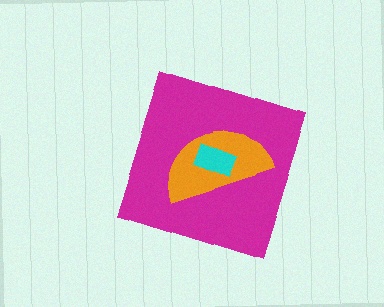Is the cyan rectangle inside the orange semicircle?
Yes.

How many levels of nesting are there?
3.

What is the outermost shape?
The magenta diamond.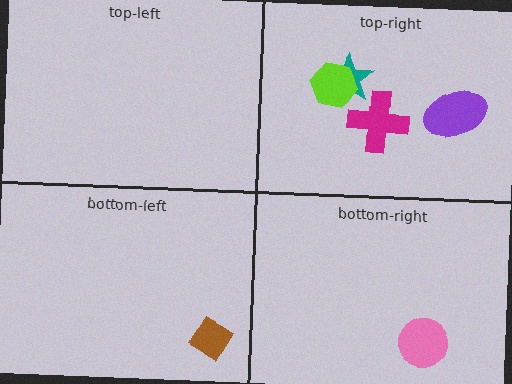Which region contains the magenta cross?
The top-right region.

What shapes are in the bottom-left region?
The brown diamond.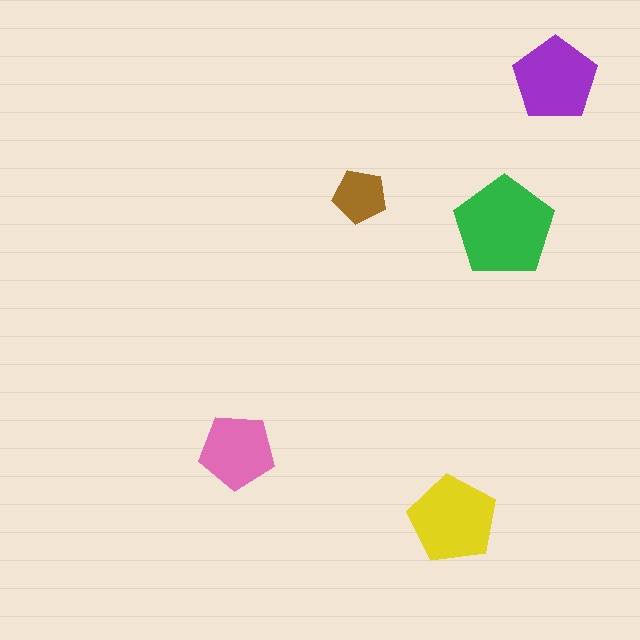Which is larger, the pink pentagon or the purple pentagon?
The purple one.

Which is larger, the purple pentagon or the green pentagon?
The green one.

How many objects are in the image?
There are 5 objects in the image.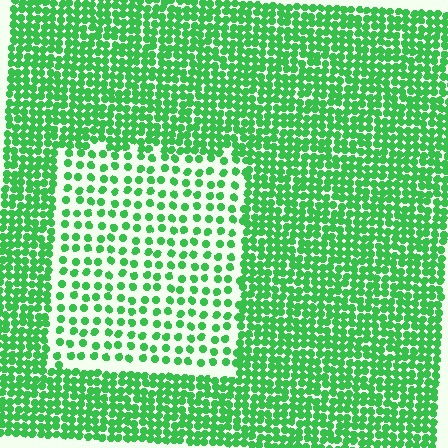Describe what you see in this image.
The image contains small green elements arranged at two different densities. A rectangle-shaped region is visible where the elements are less densely packed than the surrounding area.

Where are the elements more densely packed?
The elements are more densely packed outside the rectangle boundary.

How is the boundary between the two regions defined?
The boundary is defined by a change in element density (approximately 2.3x ratio). All elements are the same color, size, and shape.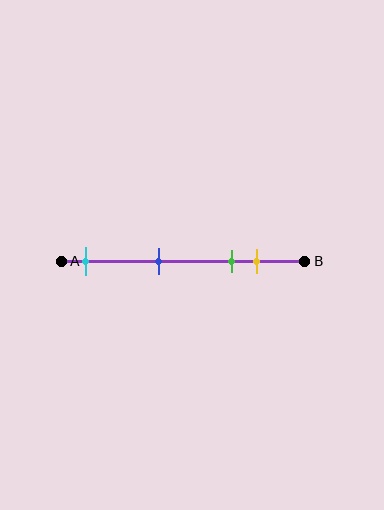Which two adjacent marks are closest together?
The green and yellow marks are the closest adjacent pair.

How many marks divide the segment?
There are 4 marks dividing the segment.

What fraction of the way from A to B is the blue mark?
The blue mark is approximately 40% (0.4) of the way from A to B.